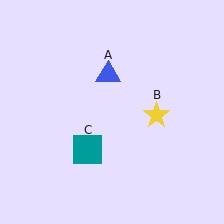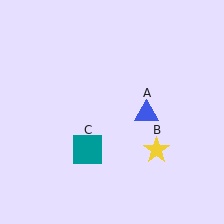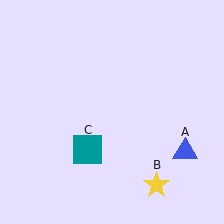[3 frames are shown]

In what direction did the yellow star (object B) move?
The yellow star (object B) moved down.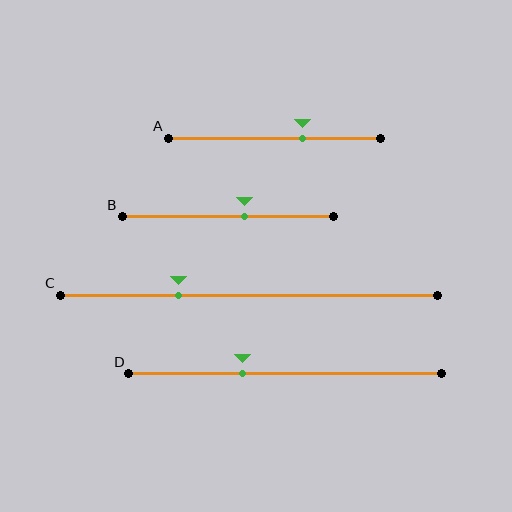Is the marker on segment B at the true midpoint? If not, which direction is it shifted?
No, the marker on segment B is shifted to the right by about 8% of the segment length.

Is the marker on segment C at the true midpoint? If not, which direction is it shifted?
No, the marker on segment C is shifted to the left by about 19% of the segment length.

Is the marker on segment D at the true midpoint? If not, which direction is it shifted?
No, the marker on segment D is shifted to the left by about 14% of the segment length.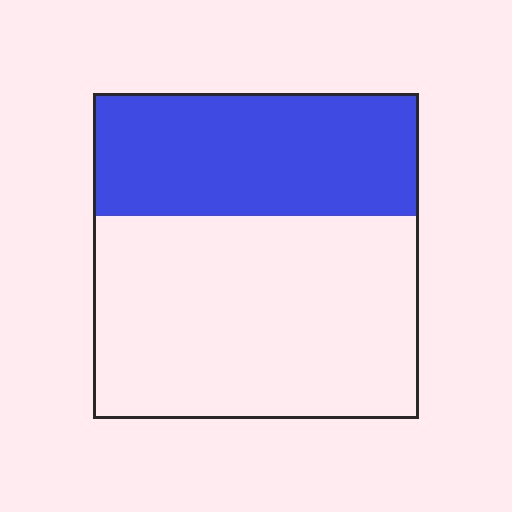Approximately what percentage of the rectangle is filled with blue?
Approximately 40%.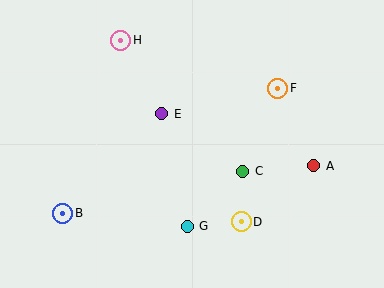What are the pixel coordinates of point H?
Point H is at (121, 40).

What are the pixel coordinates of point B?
Point B is at (63, 213).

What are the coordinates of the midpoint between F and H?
The midpoint between F and H is at (199, 64).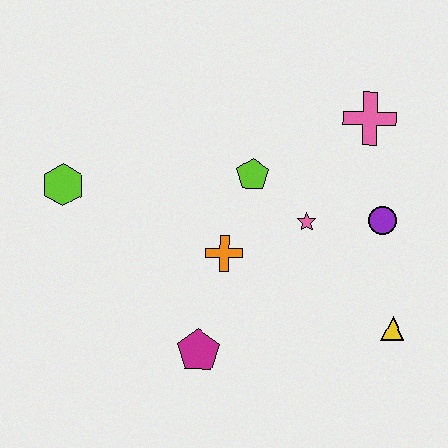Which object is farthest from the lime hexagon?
The yellow triangle is farthest from the lime hexagon.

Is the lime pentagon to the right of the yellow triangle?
No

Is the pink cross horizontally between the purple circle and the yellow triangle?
No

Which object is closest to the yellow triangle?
The purple circle is closest to the yellow triangle.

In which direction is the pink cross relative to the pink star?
The pink cross is above the pink star.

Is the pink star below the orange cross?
No